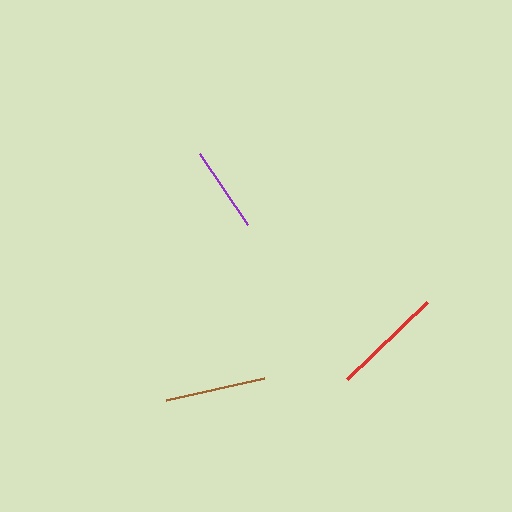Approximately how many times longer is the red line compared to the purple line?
The red line is approximately 1.3 times the length of the purple line.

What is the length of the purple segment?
The purple segment is approximately 86 pixels long.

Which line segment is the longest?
The red line is the longest at approximately 111 pixels.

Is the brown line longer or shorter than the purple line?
The brown line is longer than the purple line.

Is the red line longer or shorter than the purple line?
The red line is longer than the purple line.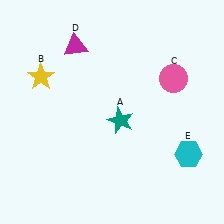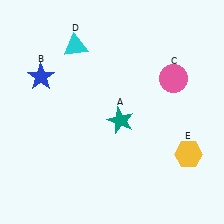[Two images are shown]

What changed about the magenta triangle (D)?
In Image 1, D is magenta. In Image 2, it changed to cyan.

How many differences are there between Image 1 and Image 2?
There are 3 differences between the two images.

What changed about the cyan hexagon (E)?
In Image 1, E is cyan. In Image 2, it changed to yellow.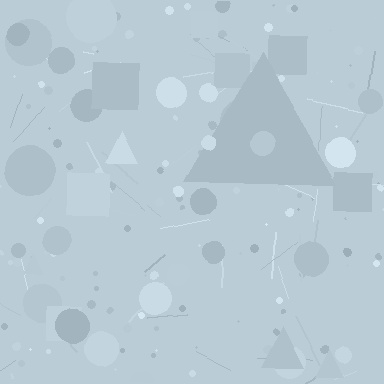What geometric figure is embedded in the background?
A triangle is embedded in the background.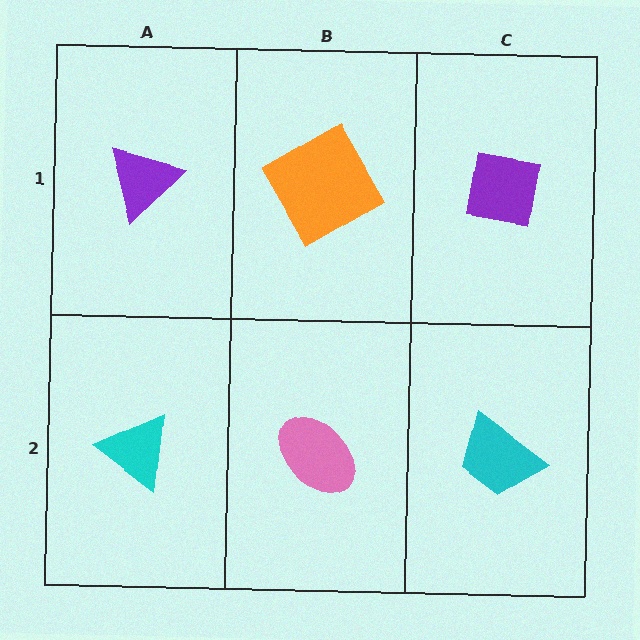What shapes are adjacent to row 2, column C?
A purple square (row 1, column C), a pink ellipse (row 2, column B).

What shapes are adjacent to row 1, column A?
A cyan triangle (row 2, column A), an orange diamond (row 1, column B).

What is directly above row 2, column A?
A purple triangle.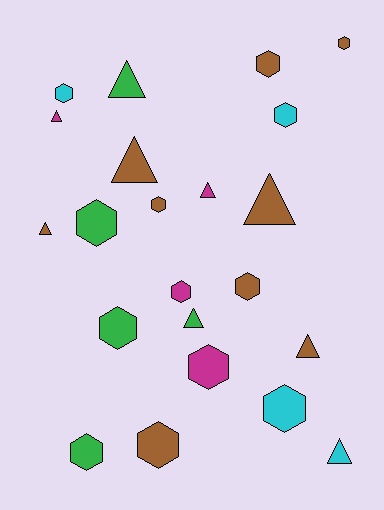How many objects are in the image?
There are 22 objects.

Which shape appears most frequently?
Hexagon, with 13 objects.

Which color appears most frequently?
Brown, with 9 objects.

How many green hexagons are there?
There are 3 green hexagons.